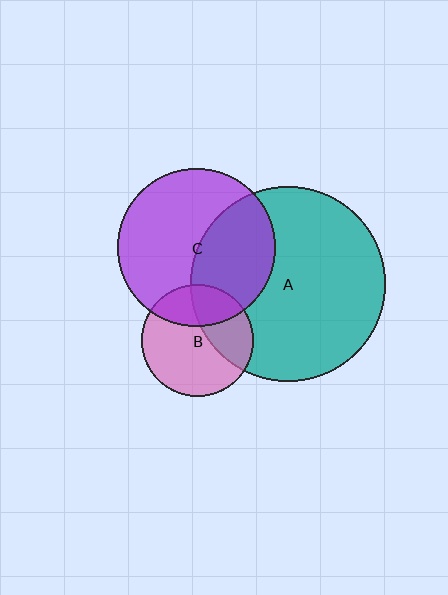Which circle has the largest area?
Circle A (teal).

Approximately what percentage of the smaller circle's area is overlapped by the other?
Approximately 30%.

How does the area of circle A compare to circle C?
Approximately 1.5 times.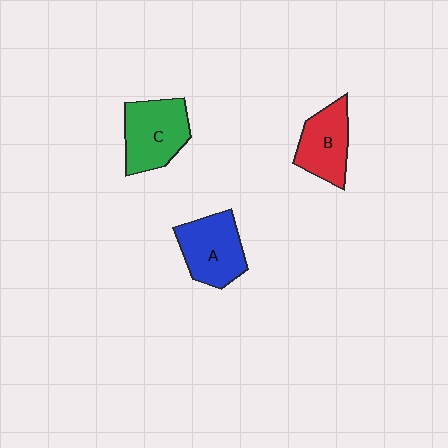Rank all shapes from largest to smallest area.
From largest to smallest: C (green), A (blue), B (red).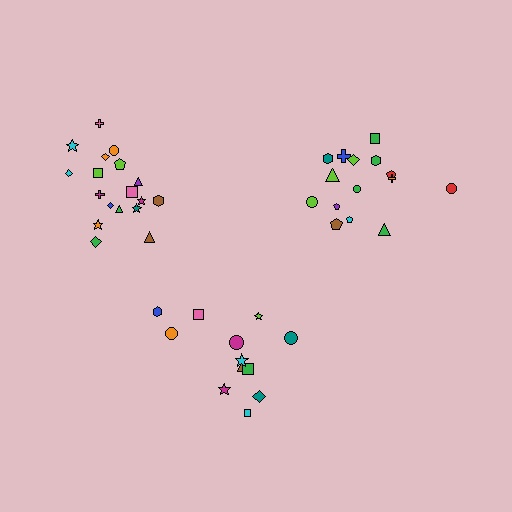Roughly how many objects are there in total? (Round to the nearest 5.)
Roughly 45 objects in total.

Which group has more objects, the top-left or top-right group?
The top-left group.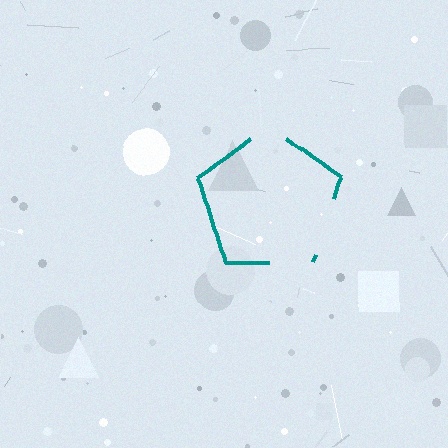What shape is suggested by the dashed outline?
The dashed outline suggests a pentagon.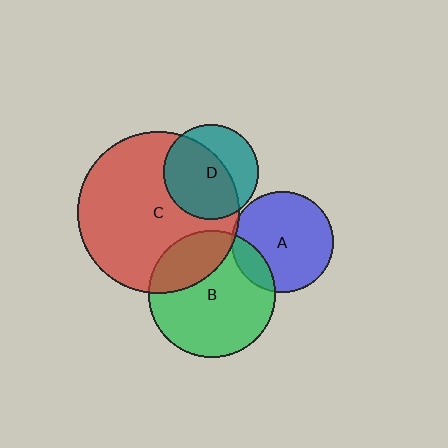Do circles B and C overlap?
Yes.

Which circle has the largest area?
Circle C (red).